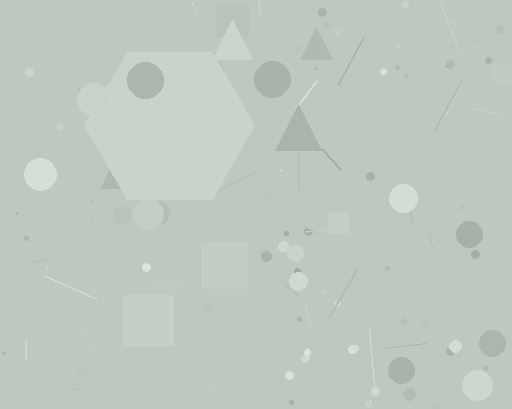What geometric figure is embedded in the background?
A hexagon is embedded in the background.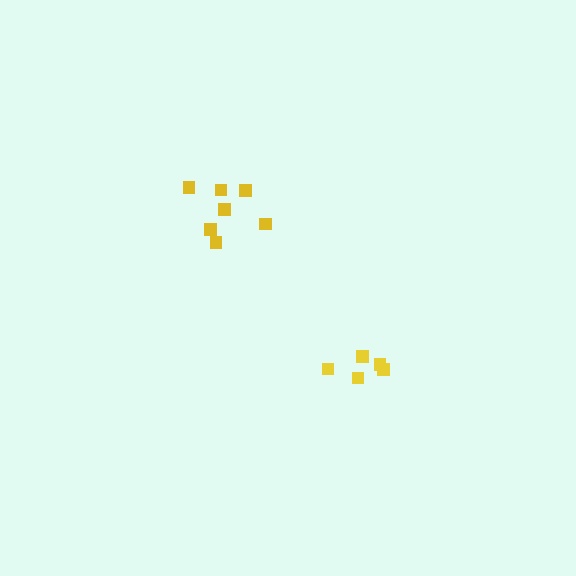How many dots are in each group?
Group 1: 5 dots, Group 2: 7 dots (12 total).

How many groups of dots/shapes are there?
There are 2 groups.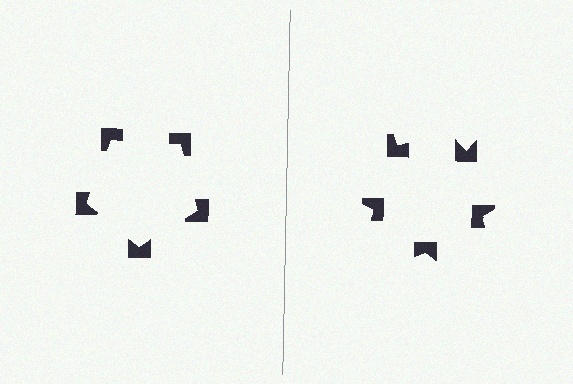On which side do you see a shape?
An illusory pentagon appears on the left side. On the right side the wedge cuts are rotated, so no coherent shape forms.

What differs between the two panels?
The notched squares are positioned identically on both sides; only the wedge orientations differ. On the left they align to a pentagon; on the right they are misaligned.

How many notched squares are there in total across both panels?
10 — 5 on each side.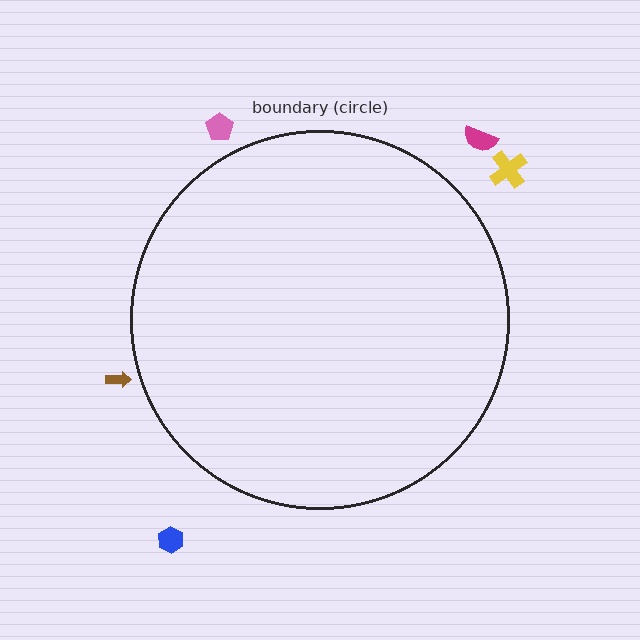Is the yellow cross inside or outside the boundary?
Outside.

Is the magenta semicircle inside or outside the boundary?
Outside.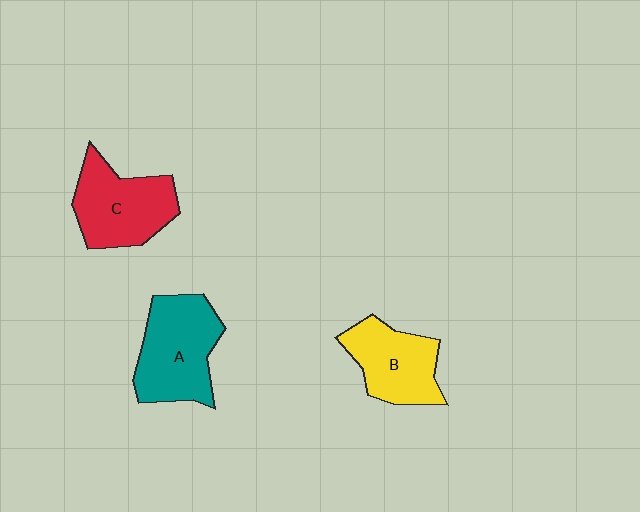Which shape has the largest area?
Shape A (teal).